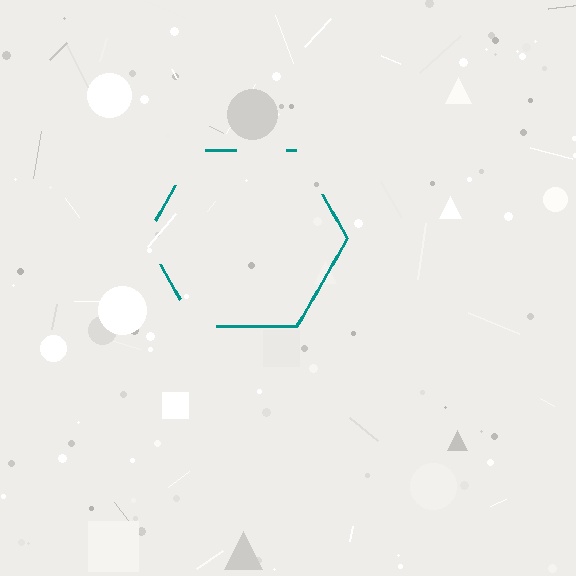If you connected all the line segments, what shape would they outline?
They would outline a hexagon.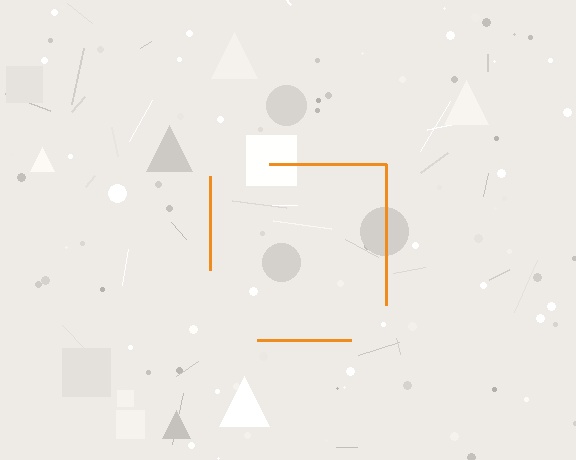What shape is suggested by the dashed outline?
The dashed outline suggests a square.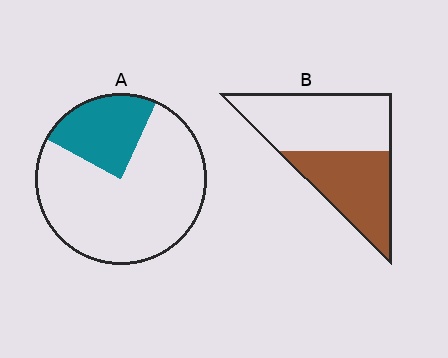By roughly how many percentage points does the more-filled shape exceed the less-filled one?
By roughly 20 percentage points (B over A).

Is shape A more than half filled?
No.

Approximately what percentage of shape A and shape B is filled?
A is approximately 25% and B is approximately 45%.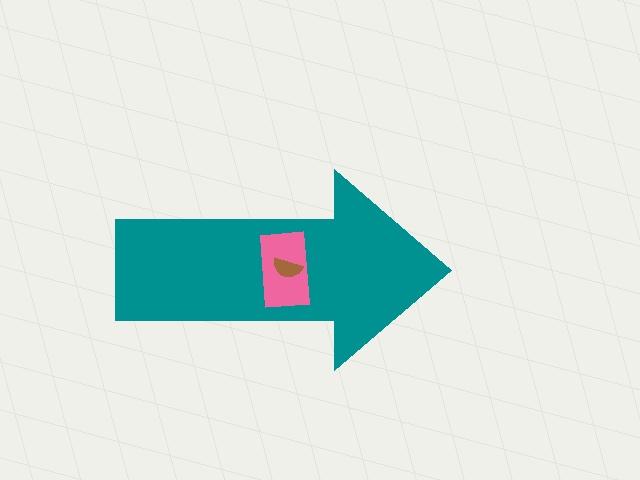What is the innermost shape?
The brown semicircle.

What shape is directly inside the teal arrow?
The pink rectangle.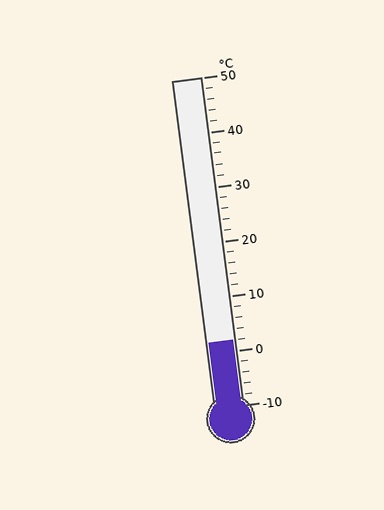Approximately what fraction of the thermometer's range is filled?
The thermometer is filled to approximately 20% of its range.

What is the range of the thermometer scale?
The thermometer scale ranges from -10°C to 50°C.